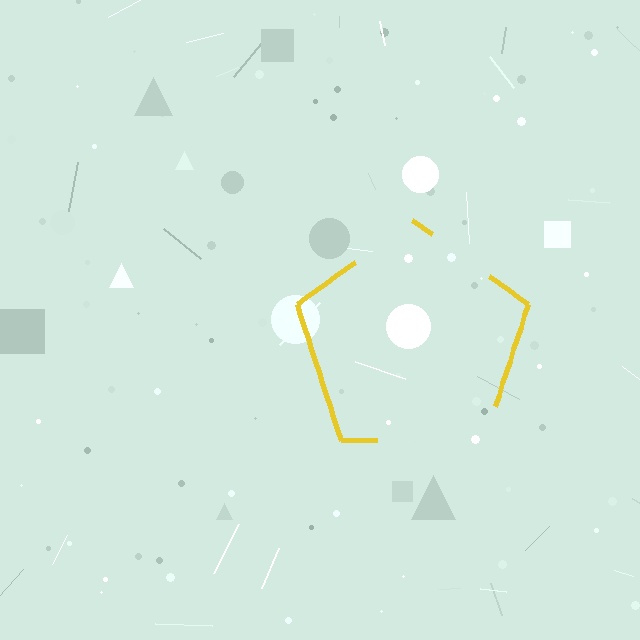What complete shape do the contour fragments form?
The contour fragments form a pentagon.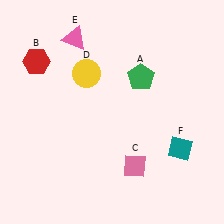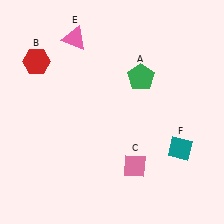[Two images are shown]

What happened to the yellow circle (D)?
The yellow circle (D) was removed in Image 2. It was in the top-left area of Image 1.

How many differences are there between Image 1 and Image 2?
There is 1 difference between the two images.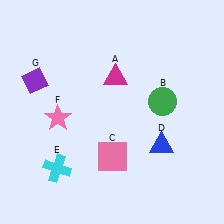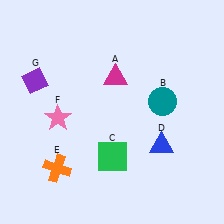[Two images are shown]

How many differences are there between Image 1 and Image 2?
There are 3 differences between the two images.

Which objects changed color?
B changed from green to teal. C changed from pink to green. E changed from cyan to orange.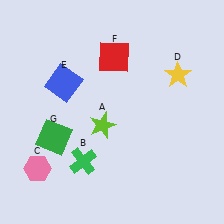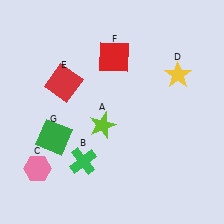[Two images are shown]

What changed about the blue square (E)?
In Image 1, E is blue. In Image 2, it changed to red.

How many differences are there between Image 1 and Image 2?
There is 1 difference between the two images.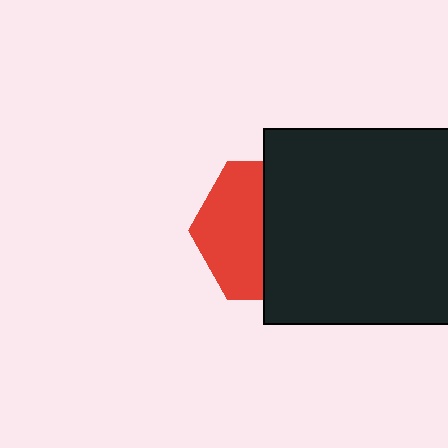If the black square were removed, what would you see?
You would see the complete red hexagon.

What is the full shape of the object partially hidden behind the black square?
The partially hidden object is a red hexagon.